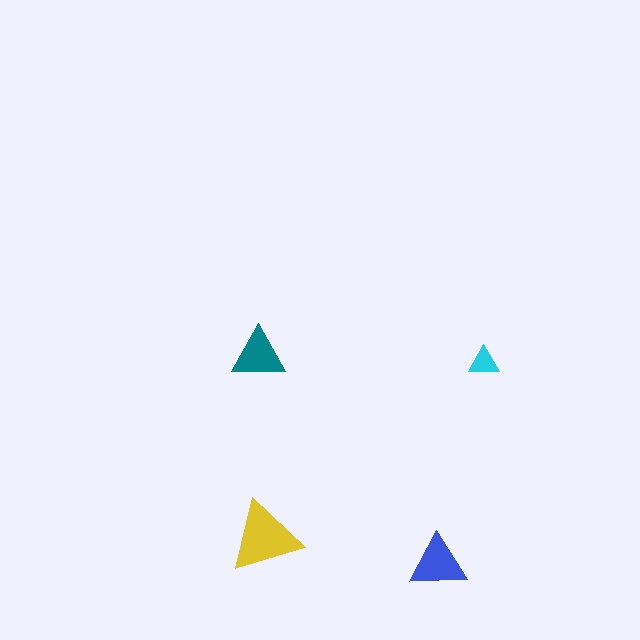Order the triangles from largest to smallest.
the yellow one, the blue one, the teal one, the cyan one.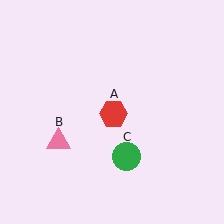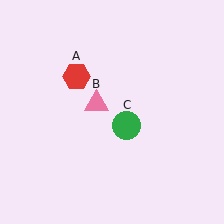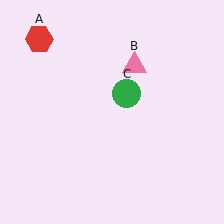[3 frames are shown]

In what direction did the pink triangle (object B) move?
The pink triangle (object B) moved up and to the right.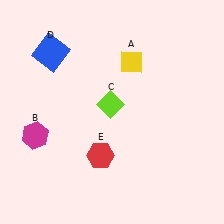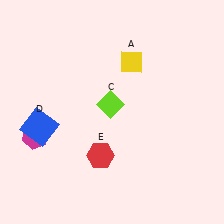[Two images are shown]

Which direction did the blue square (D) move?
The blue square (D) moved down.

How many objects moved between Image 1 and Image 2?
1 object moved between the two images.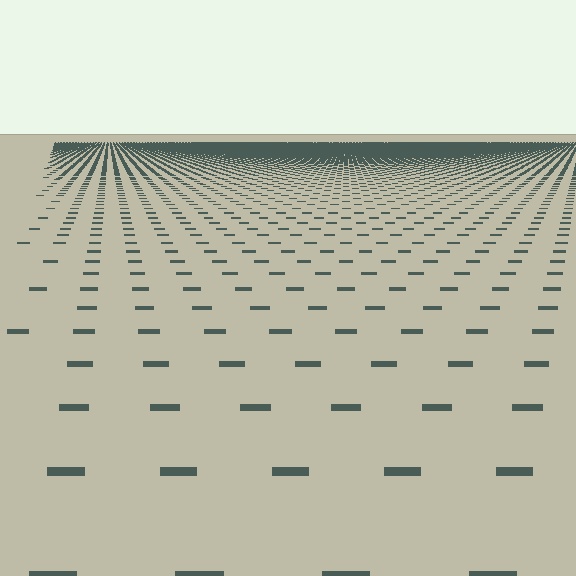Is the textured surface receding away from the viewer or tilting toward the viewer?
The surface is receding away from the viewer. Texture elements get smaller and denser toward the top.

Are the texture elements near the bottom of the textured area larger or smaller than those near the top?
Larger. Near the bottom, elements are closer to the viewer and appear at a bigger on-screen size.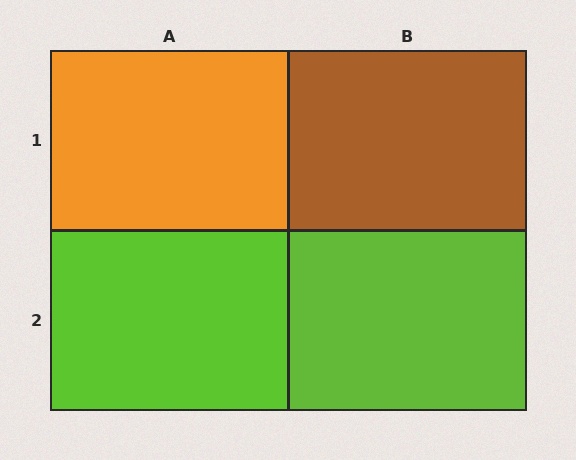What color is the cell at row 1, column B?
Brown.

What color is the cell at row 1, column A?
Orange.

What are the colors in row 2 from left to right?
Lime, lime.